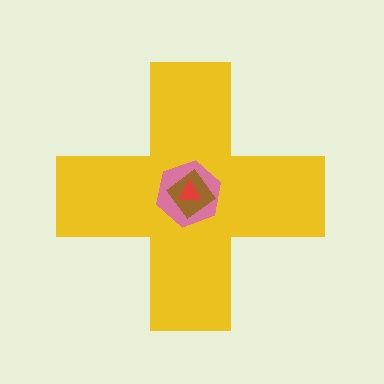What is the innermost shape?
The red triangle.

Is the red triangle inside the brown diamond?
Yes.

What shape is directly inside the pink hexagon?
The brown diamond.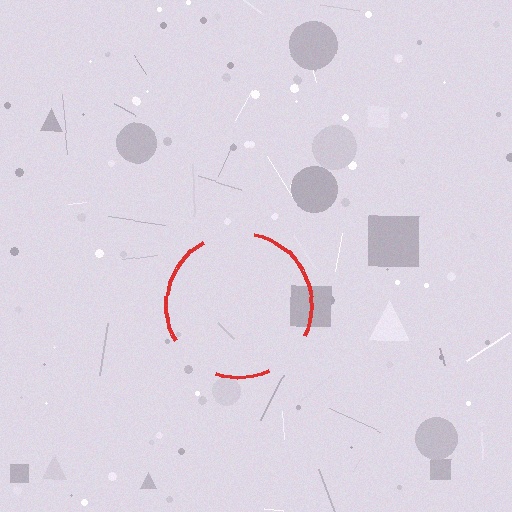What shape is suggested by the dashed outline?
The dashed outline suggests a circle.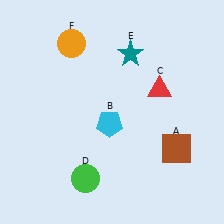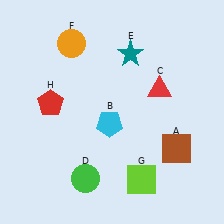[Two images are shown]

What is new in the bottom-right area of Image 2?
A lime square (G) was added in the bottom-right area of Image 2.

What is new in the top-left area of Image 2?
A red pentagon (H) was added in the top-left area of Image 2.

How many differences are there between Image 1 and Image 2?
There are 2 differences between the two images.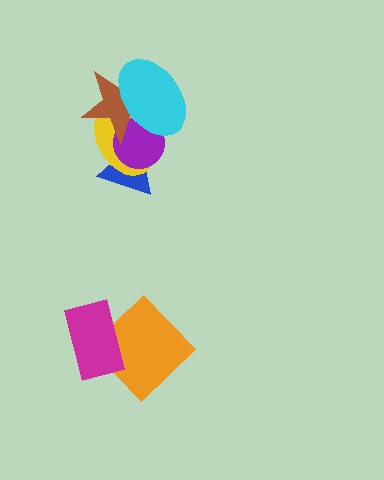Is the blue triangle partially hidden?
Yes, it is partially covered by another shape.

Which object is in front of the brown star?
The cyan ellipse is in front of the brown star.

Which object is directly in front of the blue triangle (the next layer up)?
The yellow ellipse is directly in front of the blue triangle.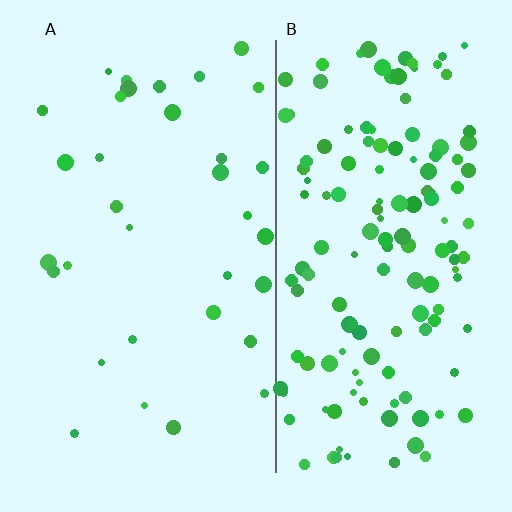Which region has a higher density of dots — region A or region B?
B (the right).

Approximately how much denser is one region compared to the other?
Approximately 4.3× — region B over region A.